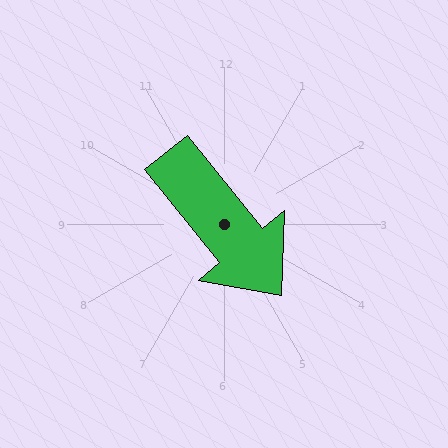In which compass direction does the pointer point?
Southeast.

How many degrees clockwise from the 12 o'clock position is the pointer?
Approximately 141 degrees.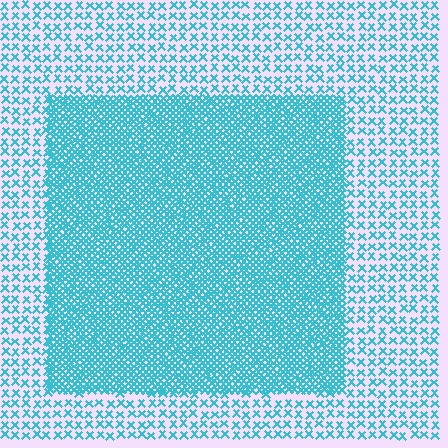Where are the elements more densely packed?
The elements are more densely packed inside the rectangle boundary.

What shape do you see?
I see a rectangle.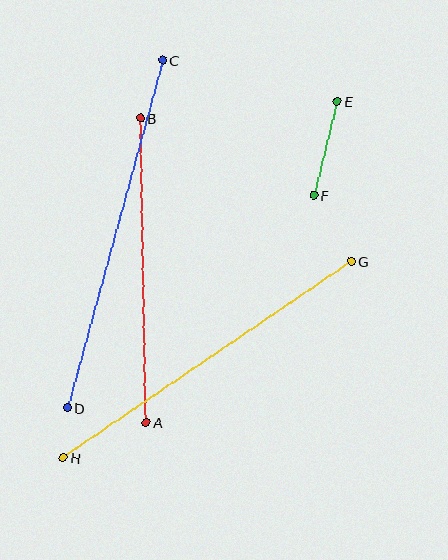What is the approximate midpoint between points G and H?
The midpoint is at approximately (207, 359) pixels.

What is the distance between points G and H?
The distance is approximately 349 pixels.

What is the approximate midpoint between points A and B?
The midpoint is at approximately (143, 270) pixels.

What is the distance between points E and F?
The distance is approximately 97 pixels.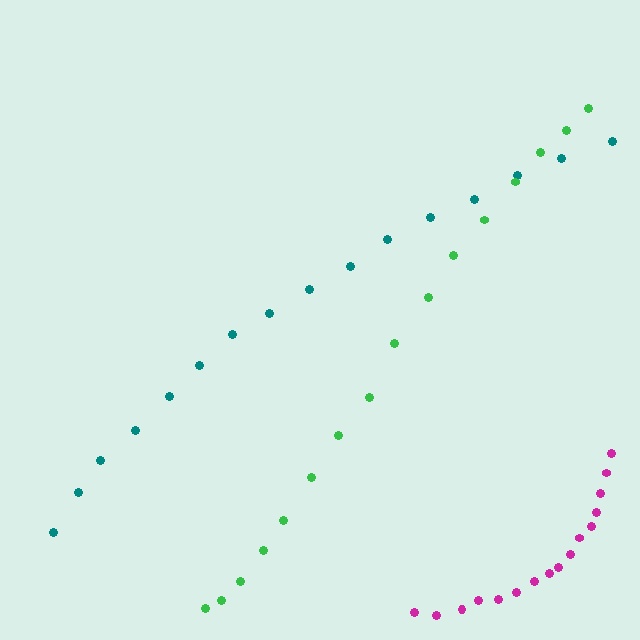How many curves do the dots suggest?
There are 3 distinct paths.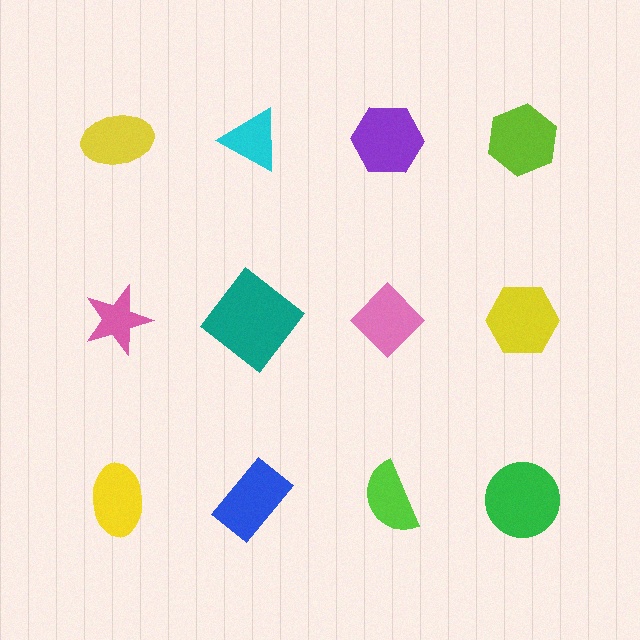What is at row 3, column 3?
A lime semicircle.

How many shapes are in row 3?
4 shapes.